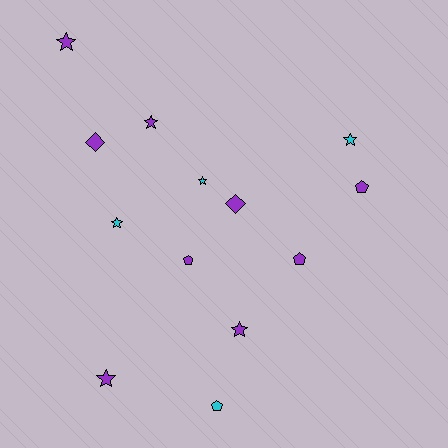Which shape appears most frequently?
Star, with 7 objects.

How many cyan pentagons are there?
There is 1 cyan pentagon.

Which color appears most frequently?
Purple, with 9 objects.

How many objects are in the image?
There are 13 objects.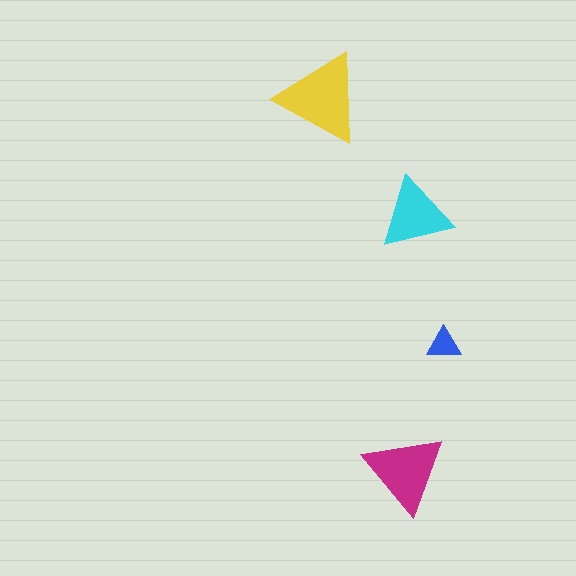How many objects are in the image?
There are 4 objects in the image.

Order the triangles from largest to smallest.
the yellow one, the magenta one, the cyan one, the blue one.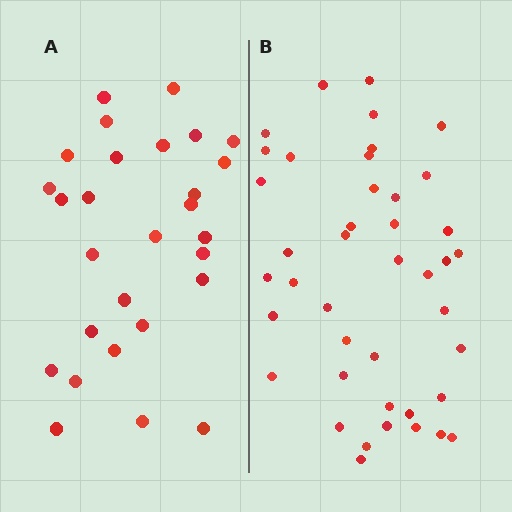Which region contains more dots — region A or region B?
Region B (the right region) has more dots.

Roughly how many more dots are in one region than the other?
Region B has approximately 15 more dots than region A.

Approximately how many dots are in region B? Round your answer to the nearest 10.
About 40 dots. (The exact count is 42, which rounds to 40.)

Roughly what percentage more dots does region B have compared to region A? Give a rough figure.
About 50% more.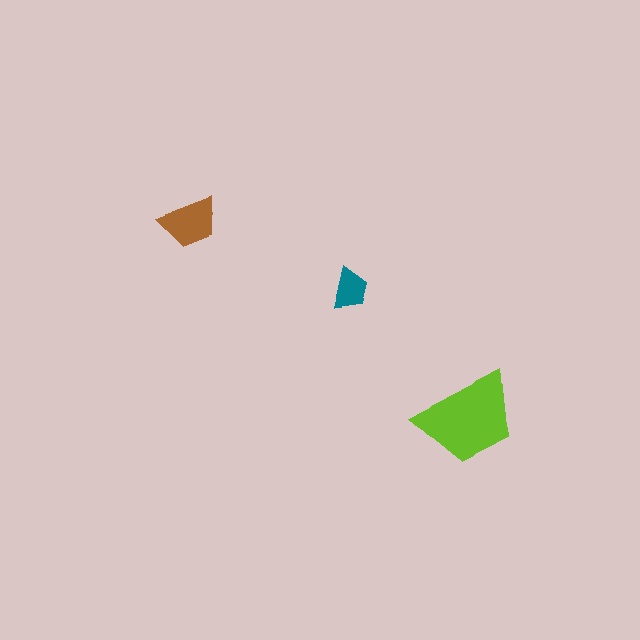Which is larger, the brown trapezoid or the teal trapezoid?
The brown one.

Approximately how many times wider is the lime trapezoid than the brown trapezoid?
About 1.5 times wider.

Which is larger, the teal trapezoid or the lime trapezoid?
The lime one.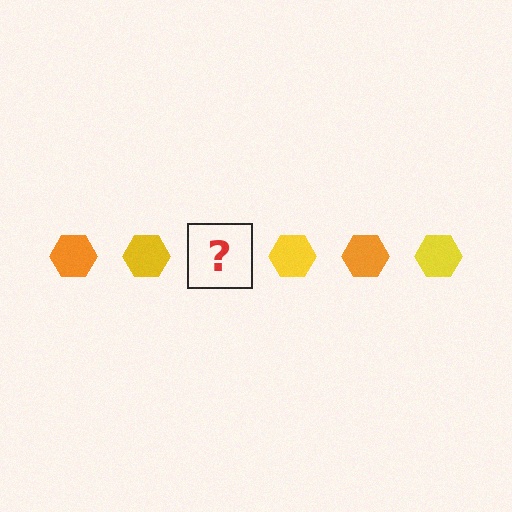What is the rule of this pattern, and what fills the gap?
The rule is that the pattern cycles through orange, yellow hexagons. The gap should be filled with an orange hexagon.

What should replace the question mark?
The question mark should be replaced with an orange hexagon.